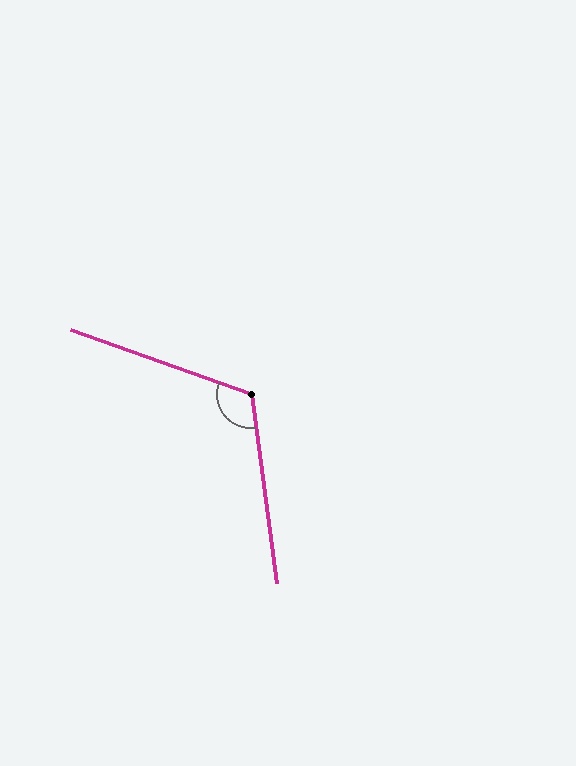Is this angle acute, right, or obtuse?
It is obtuse.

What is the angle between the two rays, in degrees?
Approximately 117 degrees.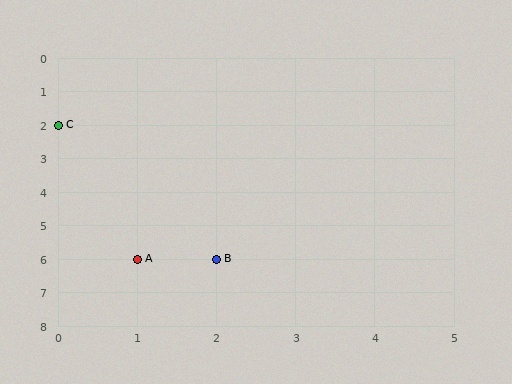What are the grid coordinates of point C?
Point C is at grid coordinates (0, 2).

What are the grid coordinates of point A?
Point A is at grid coordinates (1, 6).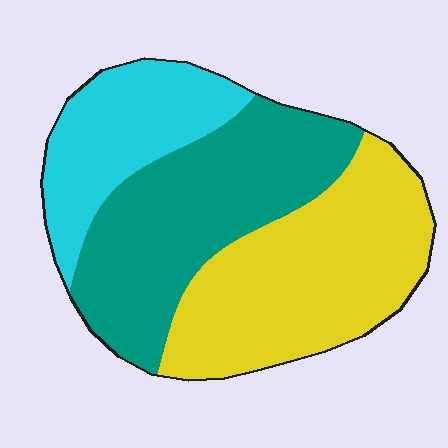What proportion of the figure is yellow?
Yellow covers 40% of the figure.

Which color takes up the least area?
Cyan, at roughly 20%.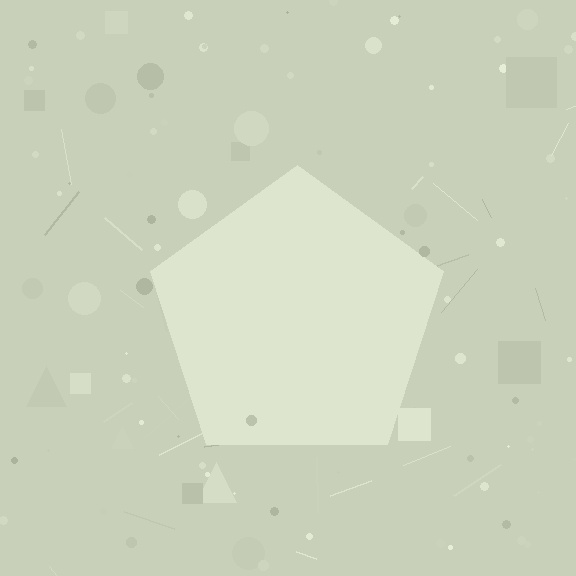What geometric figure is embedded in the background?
A pentagon is embedded in the background.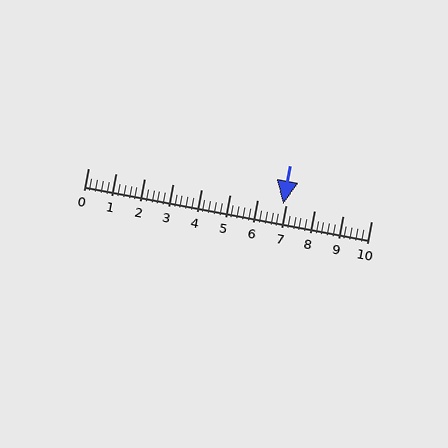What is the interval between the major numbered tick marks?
The major tick marks are spaced 1 units apart.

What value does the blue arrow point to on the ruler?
The blue arrow points to approximately 6.9.